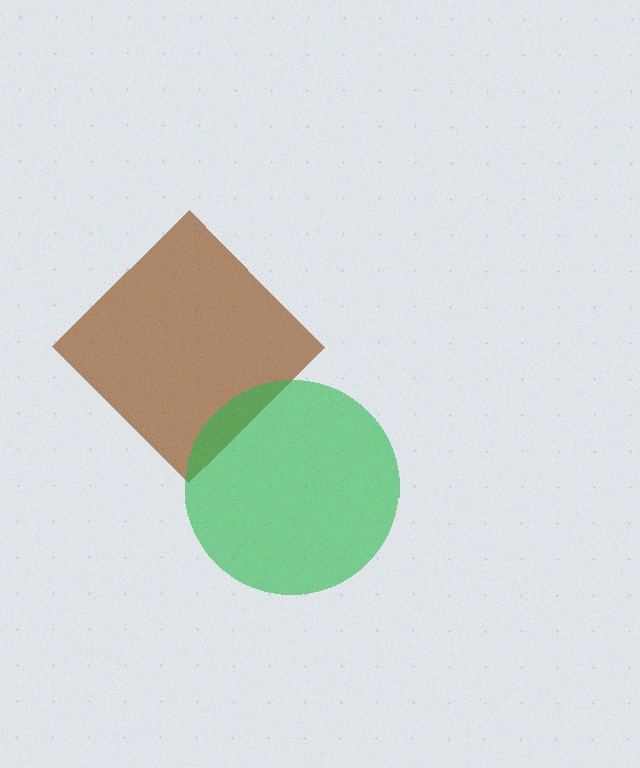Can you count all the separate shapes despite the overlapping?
Yes, there are 2 separate shapes.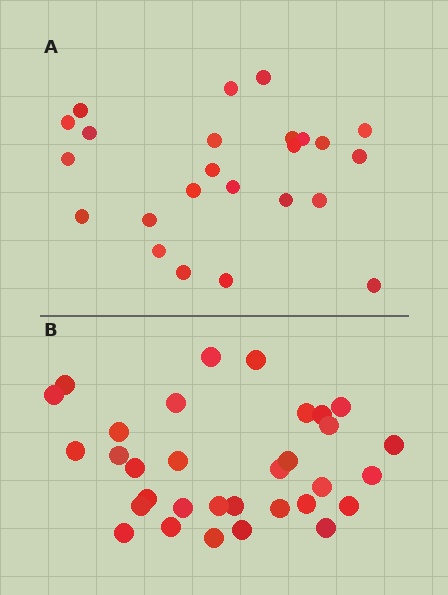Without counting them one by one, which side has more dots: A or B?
Region B (the bottom region) has more dots.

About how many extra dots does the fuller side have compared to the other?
Region B has roughly 8 or so more dots than region A.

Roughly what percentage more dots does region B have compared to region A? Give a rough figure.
About 35% more.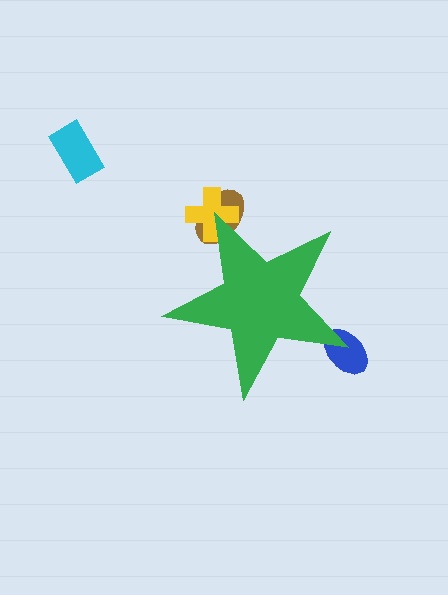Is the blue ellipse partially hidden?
Yes, the blue ellipse is partially hidden behind the green star.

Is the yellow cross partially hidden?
Yes, the yellow cross is partially hidden behind the green star.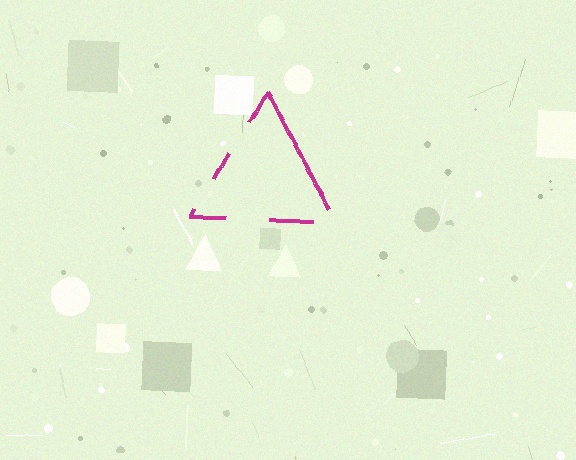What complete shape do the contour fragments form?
The contour fragments form a triangle.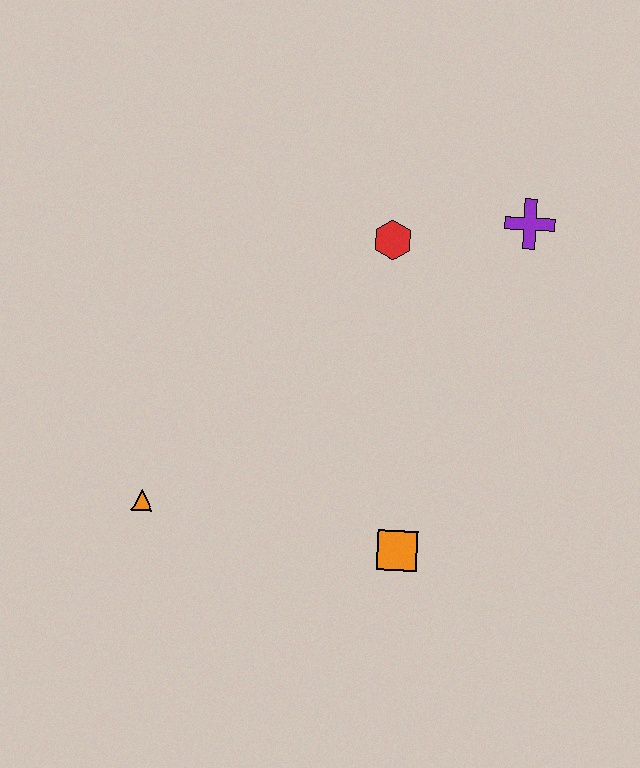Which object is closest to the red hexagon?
The purple cross is closest to the red hexagon.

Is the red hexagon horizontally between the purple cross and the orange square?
No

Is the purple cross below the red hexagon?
No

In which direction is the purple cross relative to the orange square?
The purple cross is above the orange square.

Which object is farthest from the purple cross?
The orange triangle is farthest from the purple cross.